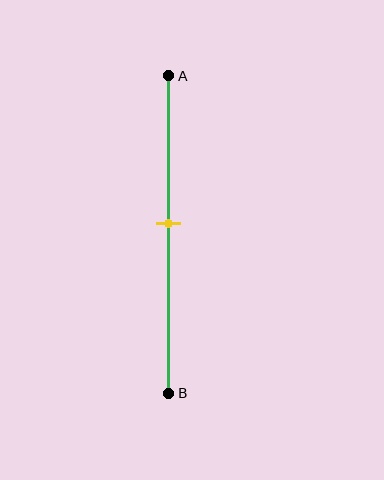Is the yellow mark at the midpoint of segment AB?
No, the mark is at about 45% from A, not at the 50% midpoint.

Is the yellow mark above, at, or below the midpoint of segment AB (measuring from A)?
The yellow mark is above the midpoint of segment AB.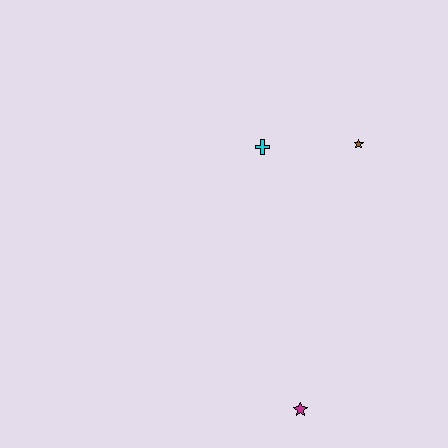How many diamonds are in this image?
There are no diamonds.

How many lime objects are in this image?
There are no lime objects.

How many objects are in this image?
There are 3 objects.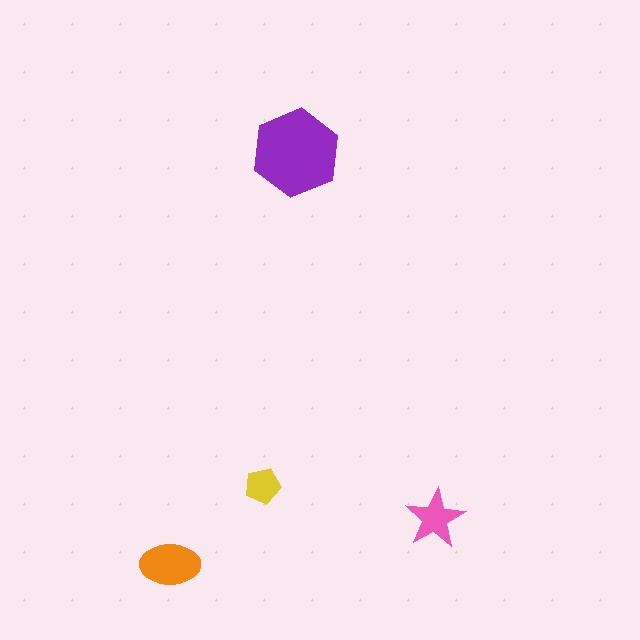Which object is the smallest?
The yellow pentagon.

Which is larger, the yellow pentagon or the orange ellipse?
The orange ellipse.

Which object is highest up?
The purple hexagon is topmost.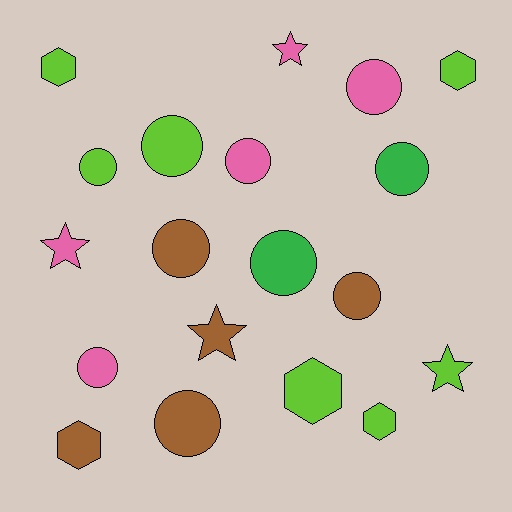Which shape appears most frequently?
Circle, with 10 objects.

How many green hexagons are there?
There are no green hexagons.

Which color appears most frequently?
Lime, with 7 objects.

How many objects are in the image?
There are 19 objects.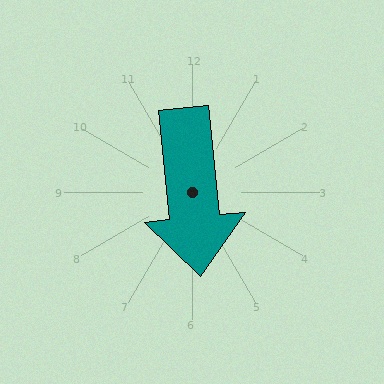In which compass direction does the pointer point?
South.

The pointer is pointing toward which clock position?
Roughly 6 o'clock.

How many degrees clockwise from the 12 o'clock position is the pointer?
Approximately 174 degrees.